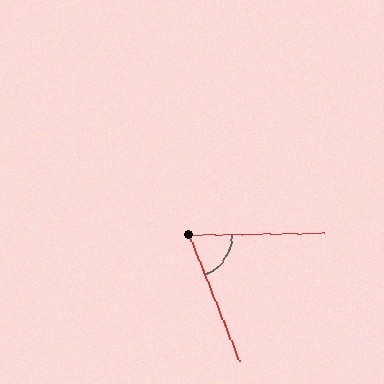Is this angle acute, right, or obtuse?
It is acute.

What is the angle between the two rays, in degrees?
Approximately 69 degrees.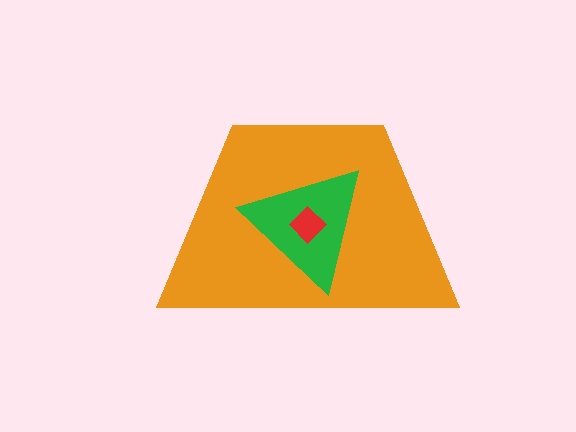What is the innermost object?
The red diamond.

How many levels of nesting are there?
3.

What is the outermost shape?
The orange trapezoid.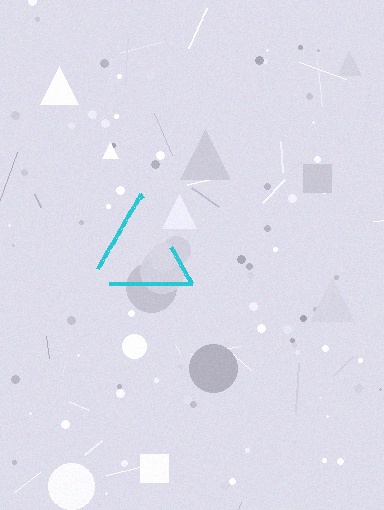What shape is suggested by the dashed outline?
The dashed outline suggests a triangle.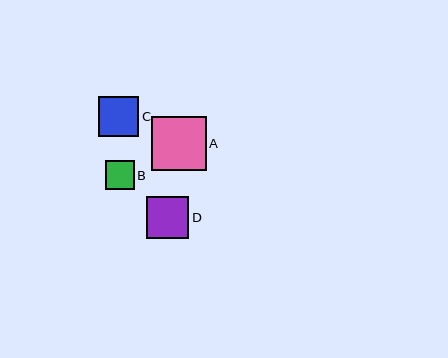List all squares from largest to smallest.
From largest to smallest: A, D, C, B.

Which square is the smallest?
Square B is the smallest with a size of approximately 29 pixels.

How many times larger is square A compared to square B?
Square A is approximately 1.9 times the size of square B.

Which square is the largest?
Square A is the largest with a size of approximately 55 pixels.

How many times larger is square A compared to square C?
Square A is approximately 1.4 times the size of square C.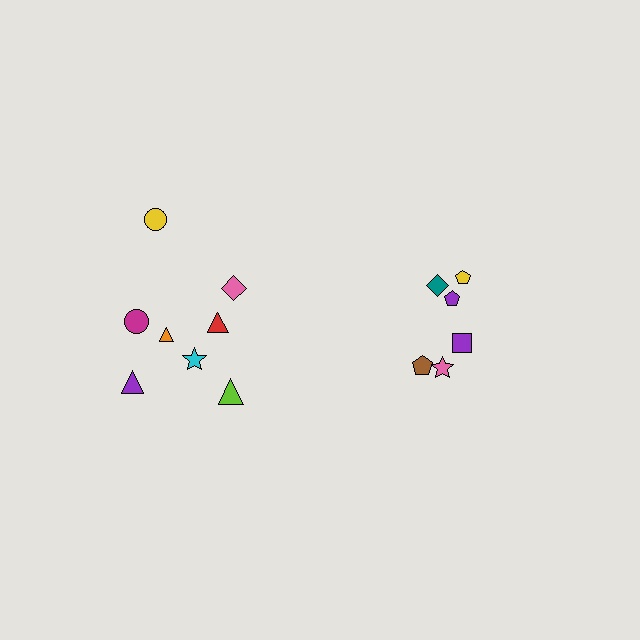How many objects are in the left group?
There are 8 objects.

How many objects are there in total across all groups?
There are 14 objects.